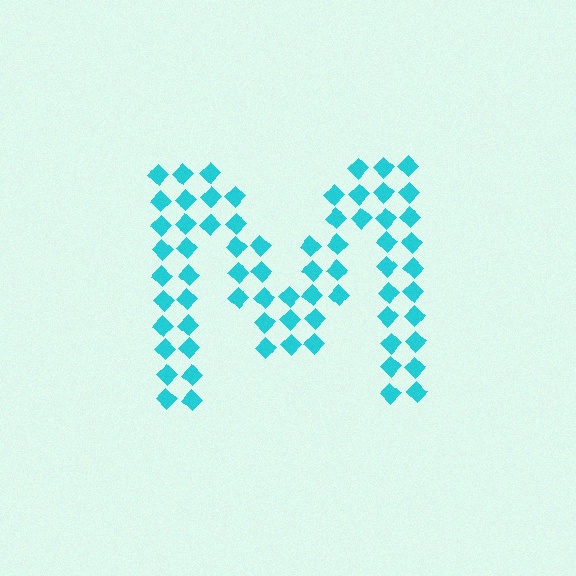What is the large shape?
The large shape is the letter M.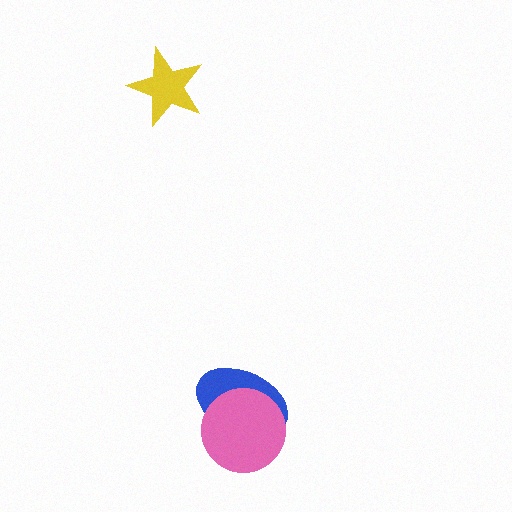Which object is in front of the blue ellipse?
The pink circle is in front of the blue ellipse.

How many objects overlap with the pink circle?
1 object overlaps with the pink circle.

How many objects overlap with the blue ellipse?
1 object overlaps with the blue ellipse.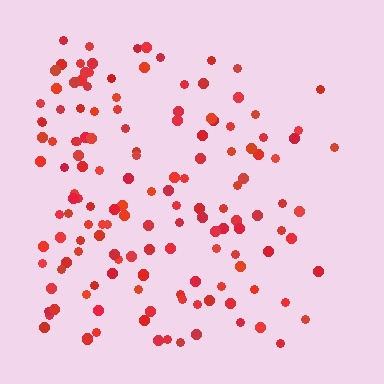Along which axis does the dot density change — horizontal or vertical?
Horizontal.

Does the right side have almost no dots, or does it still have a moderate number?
Still a moderate number, just noticeably fewer than the left.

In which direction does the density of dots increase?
From right to left, with the left side densest.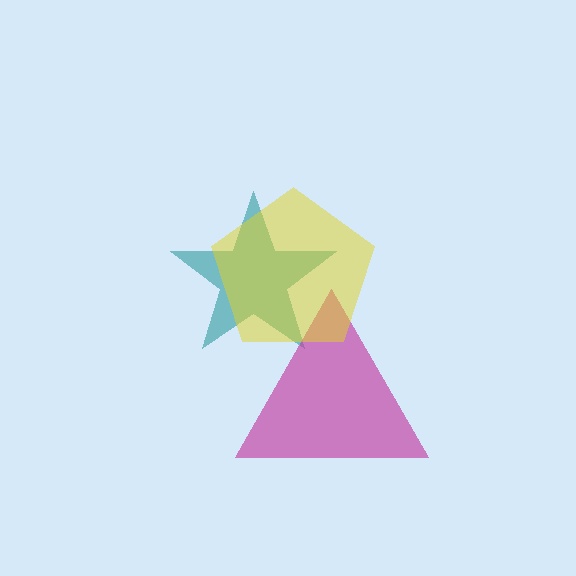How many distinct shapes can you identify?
There are 3 distinct shapes: a teal star, a magenta triangle, a yellow pentagon.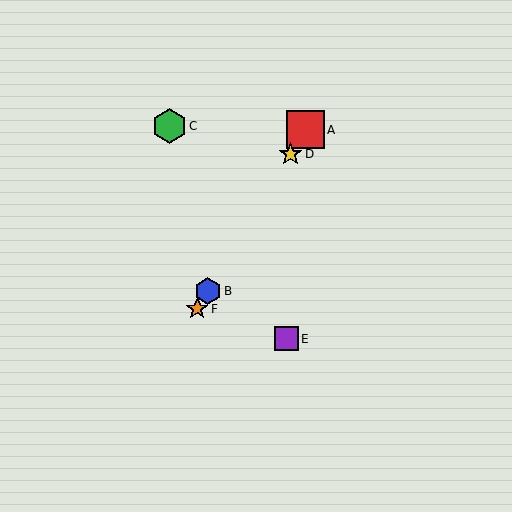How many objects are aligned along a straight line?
4 objects (A, B, D, F) are aligned along a straight line.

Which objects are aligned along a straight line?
Objects A, B, D, F are aligned along a straight line.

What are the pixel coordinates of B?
Object B is at (208, 291).